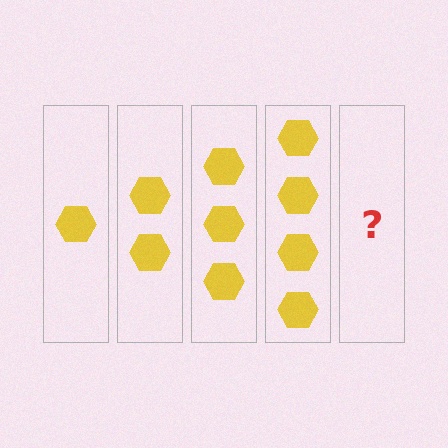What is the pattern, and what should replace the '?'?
The pattern is that each step adds one more hexagon. The '?' should be 5 hexagons.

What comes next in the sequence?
The next element should be 5 hexagons.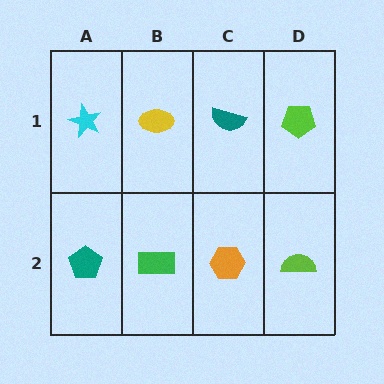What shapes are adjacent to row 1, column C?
An orange hexagon (row 2, column C), a yellow ellipse (row 1, column B), a lime pentagon (row 1, column D).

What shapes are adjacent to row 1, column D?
A lime semicircle (row 2, column D), a teal semicircle (row 1, column C).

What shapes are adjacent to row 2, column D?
A lime pentagon (row 1, column D), an orange hexagon (row 2, column C).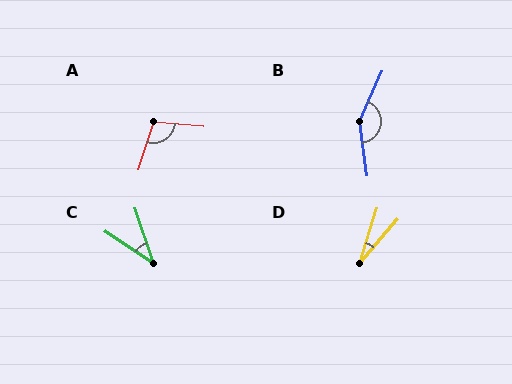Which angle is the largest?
B, at approximately 149 degrees.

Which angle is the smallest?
D, at approximately 23 degrees.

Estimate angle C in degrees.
Approximately 38 degrees.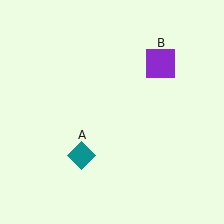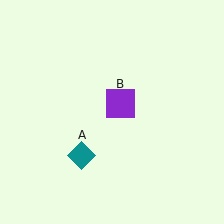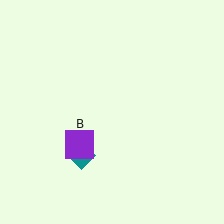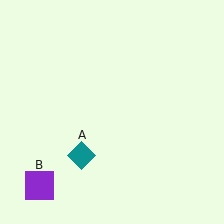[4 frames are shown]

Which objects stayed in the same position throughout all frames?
Teal diamond (object A) remained stationary.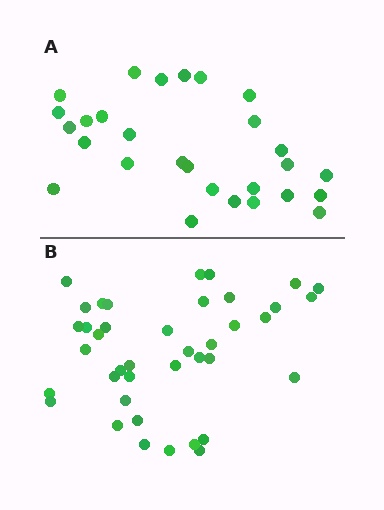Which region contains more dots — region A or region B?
Region B (the bottom region) has more dots.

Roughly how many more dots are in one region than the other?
Region B has roughly 12 or so more dots than region A.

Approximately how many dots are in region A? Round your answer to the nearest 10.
About 30 dots. (The exact count is 28, which rounds to 30.)